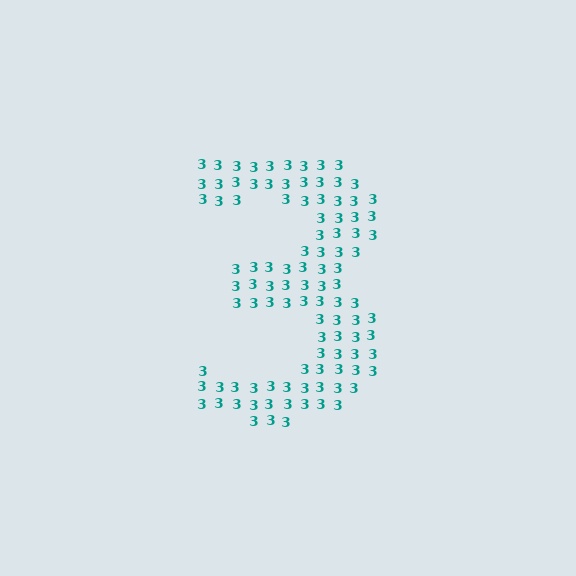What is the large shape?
The large shape is the digit 3.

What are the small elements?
The small elements are digit 3's.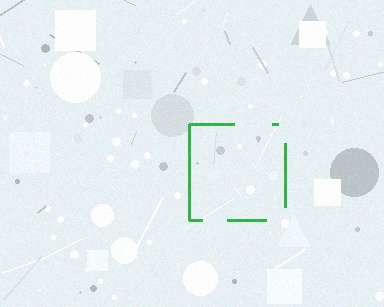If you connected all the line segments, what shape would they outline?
They would outline a square.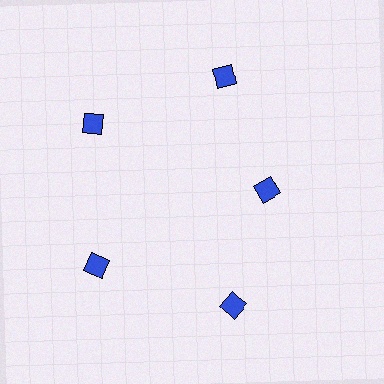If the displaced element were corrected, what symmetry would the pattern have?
It would have 5-fold rotational symmetry — the pattern would map onto itself every 72 degrees.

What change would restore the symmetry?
The symmetry would be restored by moving it outward, back onto the ring so that all 5 diamonds sit at equal angles and equal distance from the center.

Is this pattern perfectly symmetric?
No. The 5 blue diamonds are arranged in a ring, but one element near the 3 o'clock position is pulled inward toward the center, breaking the 5-fold rotational symmetry.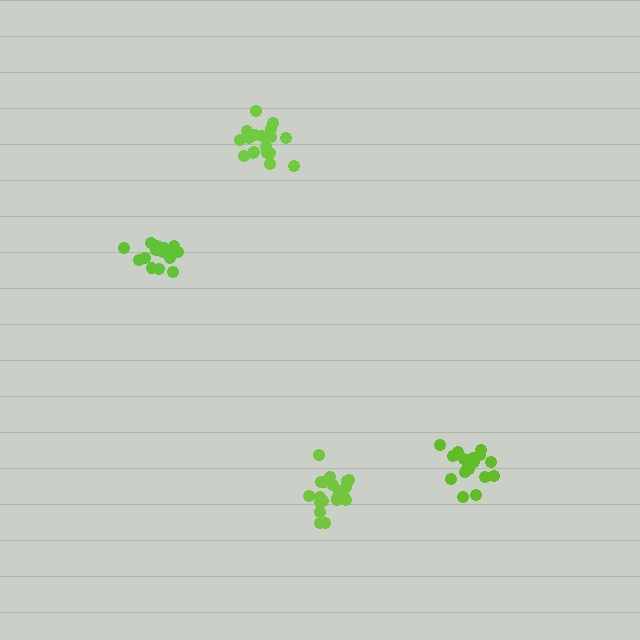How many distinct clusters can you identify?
There are 4 distinct clusters.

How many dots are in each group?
Group 1: 17 dots, Group 2: 19 dots, Group 3: 20 dots, Group 4: 15 dots (71 total).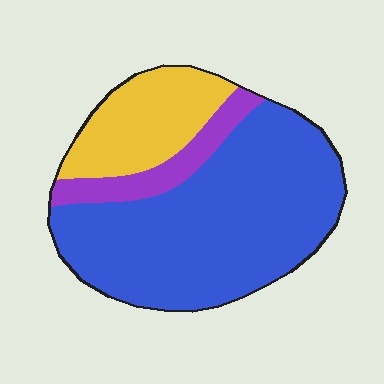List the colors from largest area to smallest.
From largest to smallest: blue, yellow, purple.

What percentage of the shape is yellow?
Yellow covers about 20% of the shape.